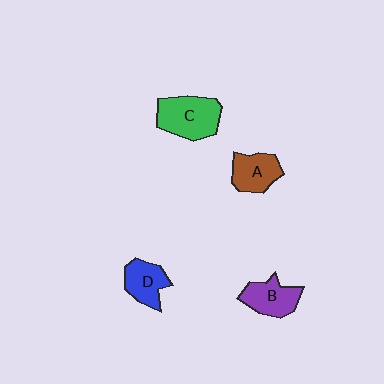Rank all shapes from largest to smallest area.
From largest to smallest: C (green), B (purple), A (brown), D (blue).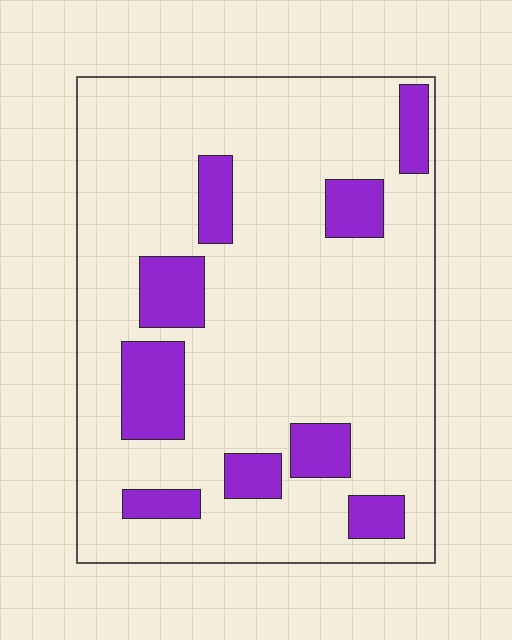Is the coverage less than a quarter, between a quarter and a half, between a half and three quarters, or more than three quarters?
Less than a quarter.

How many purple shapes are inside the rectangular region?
9.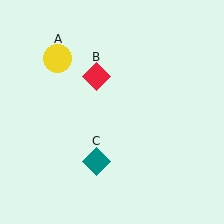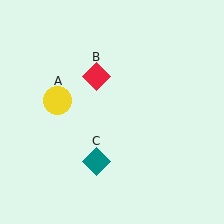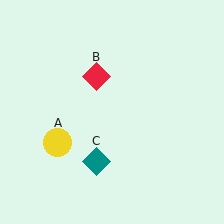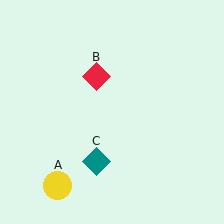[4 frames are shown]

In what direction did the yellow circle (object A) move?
The yellow circle (object A) moved down.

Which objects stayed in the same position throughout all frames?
Red diamond (object B) and teal diamond (object C) remained stationary.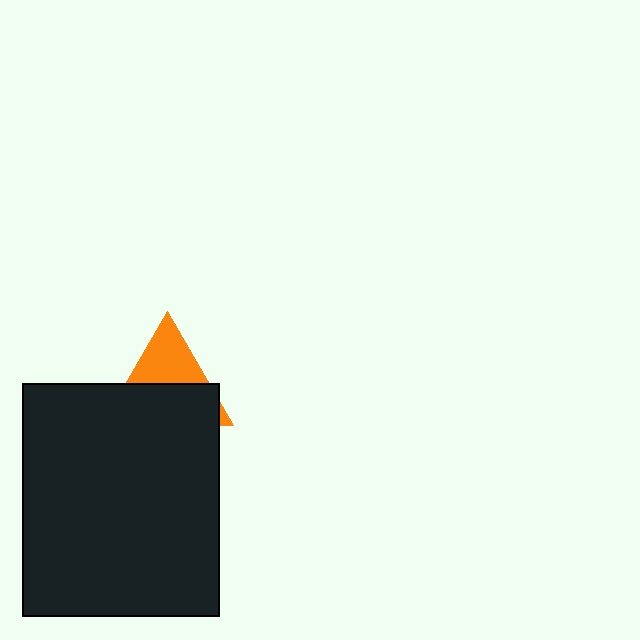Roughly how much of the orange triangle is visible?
A small part of it is visible (roughly 43%).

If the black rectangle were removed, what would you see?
You would see the complete orange triangle.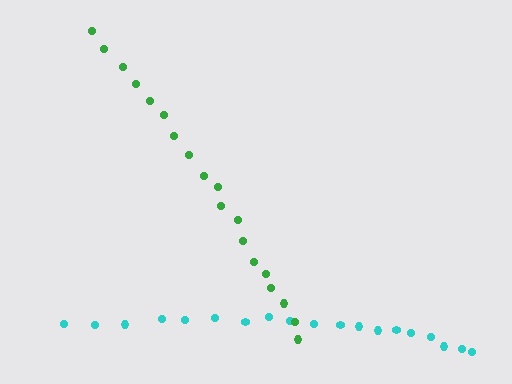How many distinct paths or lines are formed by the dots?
There are 2 distinct paths.